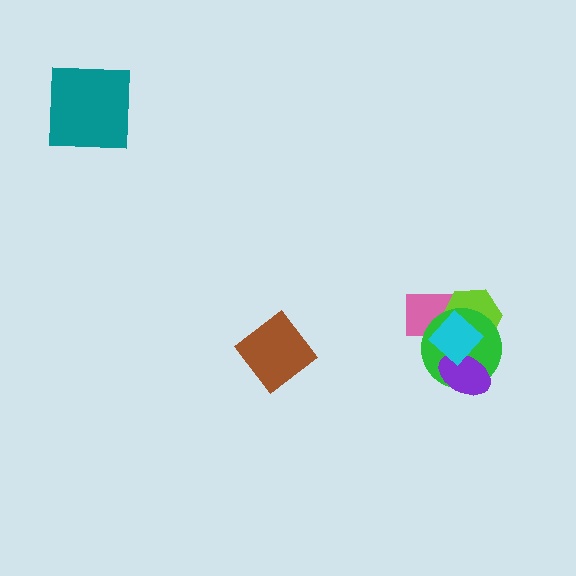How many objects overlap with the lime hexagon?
3 objects overlap with the lime hexagon.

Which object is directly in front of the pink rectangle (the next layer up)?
The lime hexagon is directly in front of the pink rectangle.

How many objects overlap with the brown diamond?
0 objects overlap with the brown diamond.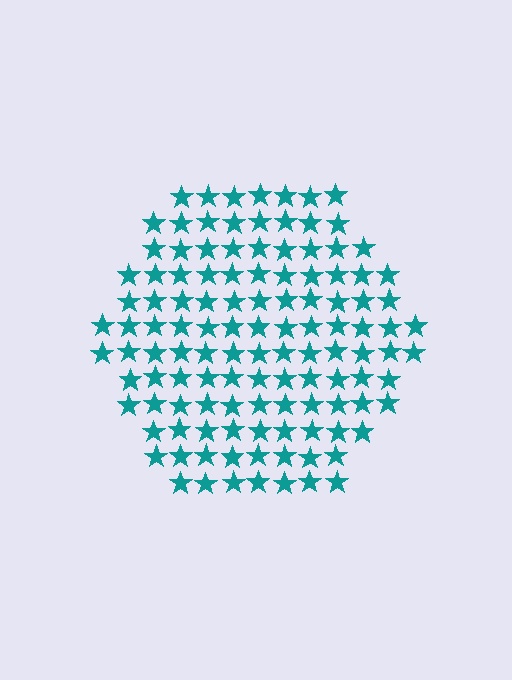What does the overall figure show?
The overall figure shows a hexagon.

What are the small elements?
The small elements are stars.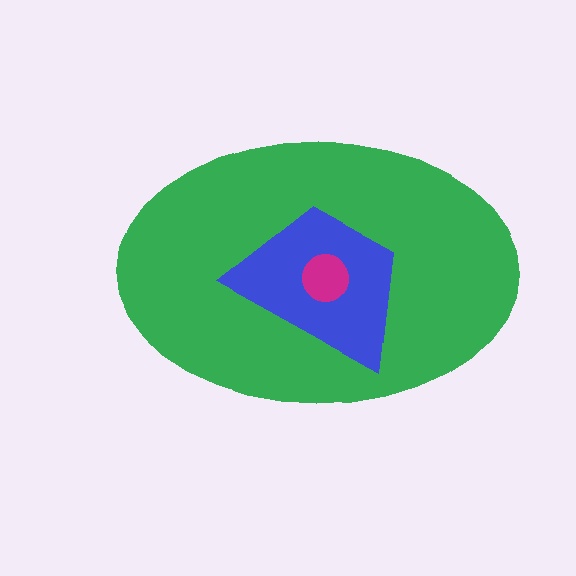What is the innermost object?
The magenta circle.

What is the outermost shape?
The green ellipse.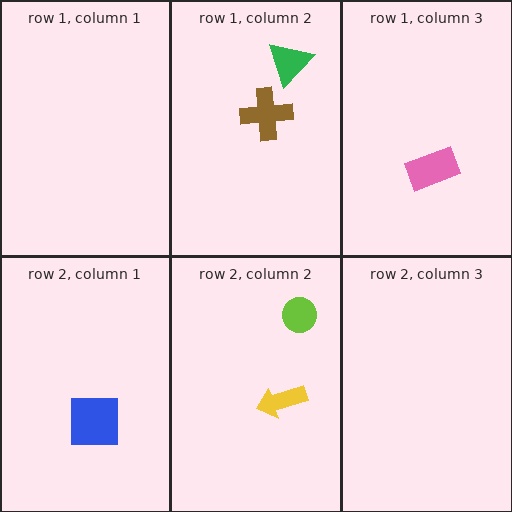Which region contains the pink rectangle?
The row 1, column 3 region.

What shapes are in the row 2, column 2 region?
The lime circle, the yellow arrow.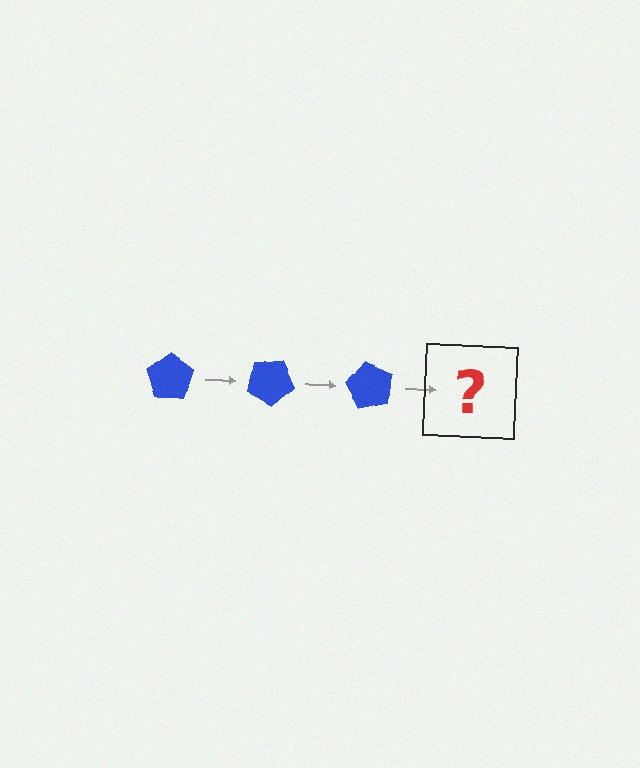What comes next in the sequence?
The next element should be a blue pentagon rotated 90 degrees.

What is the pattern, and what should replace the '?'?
The pattern is that the pentagon rotates 30 degrees each step. The '?' should be a blue pentagon rotated 90 degrees.